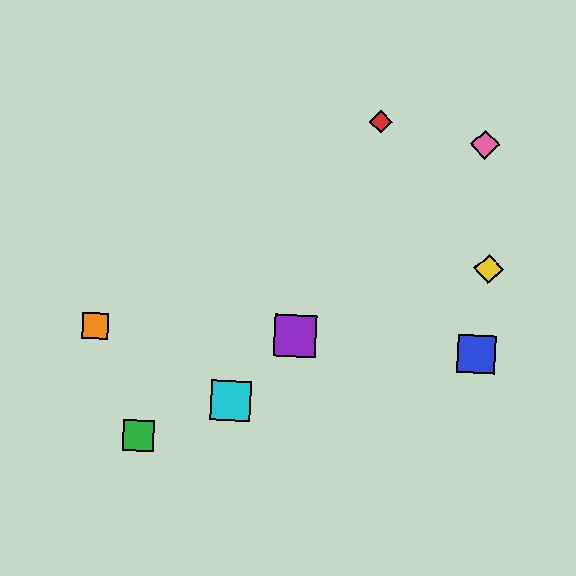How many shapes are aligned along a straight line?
3 shapes (the purple square, the cyan square, the pink diamond) are aligned along a straight line.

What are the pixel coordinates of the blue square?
The blue square is at (476, 354).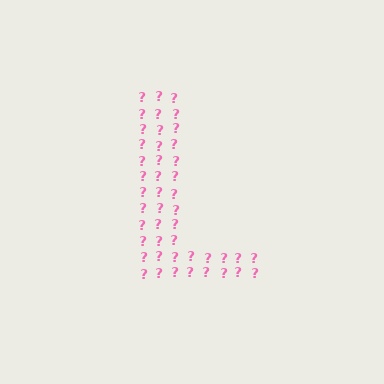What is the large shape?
The large shape is the letter L.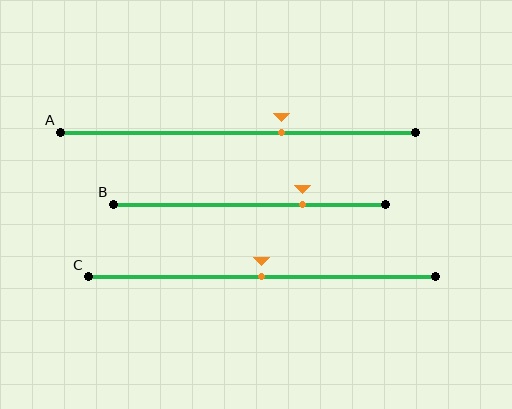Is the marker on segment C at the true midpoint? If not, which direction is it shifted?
Yes, the marker on segment C is at the true midpoint.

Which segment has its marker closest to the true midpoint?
Segment C has its marker closest to the true midpoint.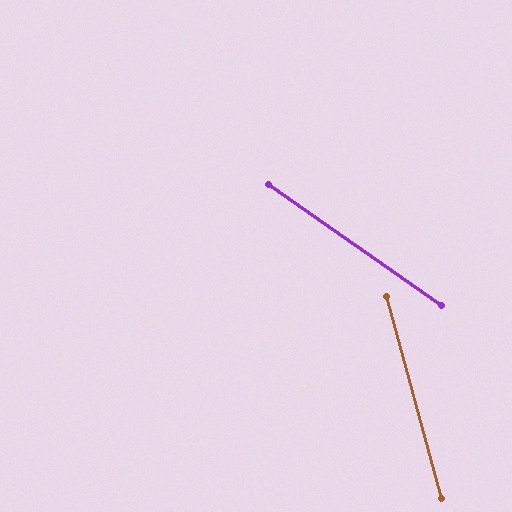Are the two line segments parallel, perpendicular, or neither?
Neither parallel nor perpendicular — they differ by about 40°.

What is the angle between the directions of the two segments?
Approximately 40 degrees.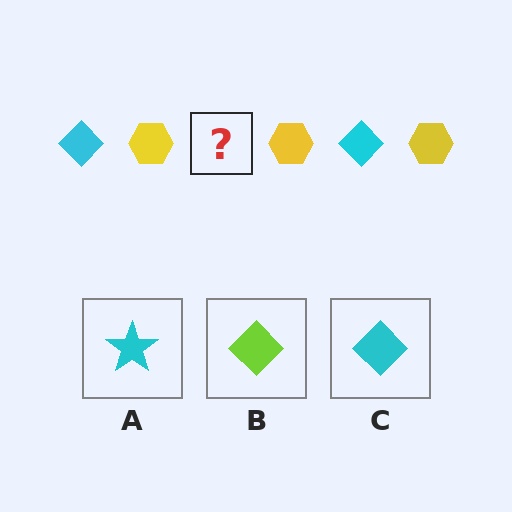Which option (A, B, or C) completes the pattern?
C.